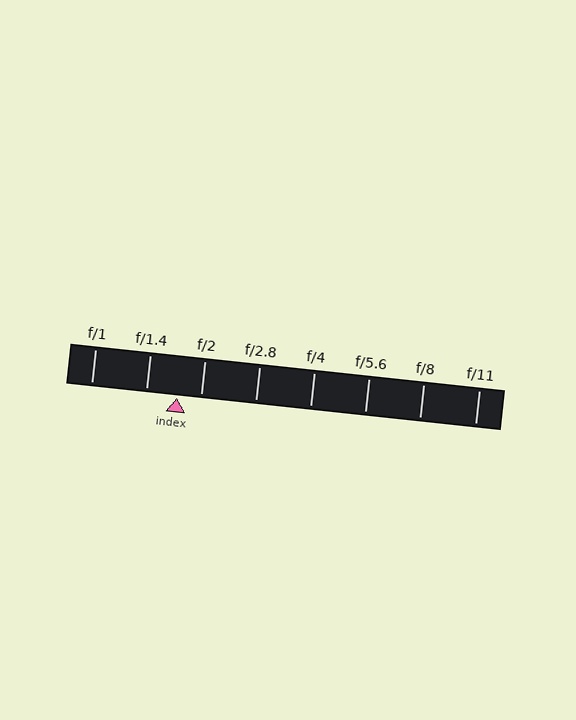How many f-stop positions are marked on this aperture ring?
There are 8 f-stop positions marked.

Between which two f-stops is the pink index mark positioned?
The index mark is between f/1.4 and f/2.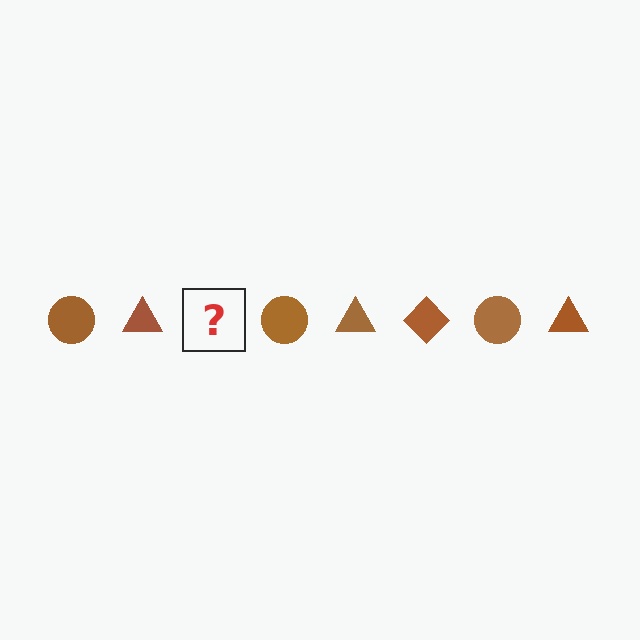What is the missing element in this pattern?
The missing element is a brown diamond.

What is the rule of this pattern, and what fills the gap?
The rule is that the pattern cycles through circle, triangle, diamond shapes in brown. The gap should be filled with a brown diamond.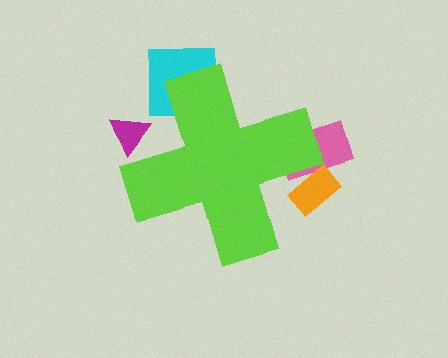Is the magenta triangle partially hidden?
Yes, the magenta triangle is partially hidden behind the lime cross.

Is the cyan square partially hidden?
Yes, the cyan square is partially hidden behind the lime cross.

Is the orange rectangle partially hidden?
Yes, the orange rectangle is partially hidden behind the lime cross.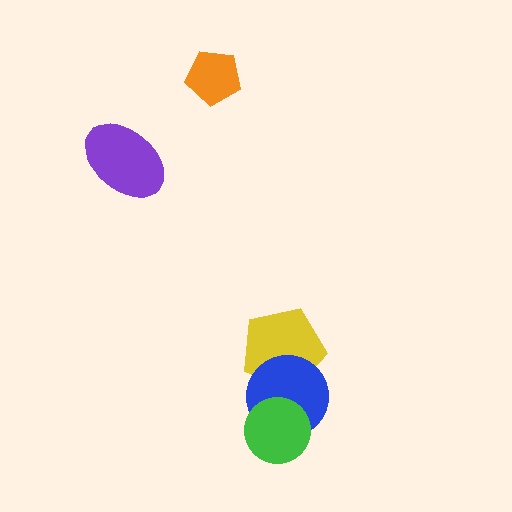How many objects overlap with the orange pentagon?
0 objects overlap with the orange pentagon.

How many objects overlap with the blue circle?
2 objects overlap with the blue circle.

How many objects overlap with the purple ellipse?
0 objects overlap with the purple ellipse.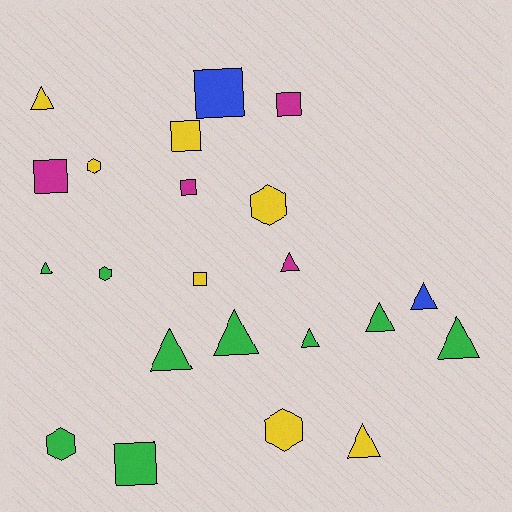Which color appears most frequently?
Green, with 9 objects.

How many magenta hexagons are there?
There are no magenta hexagons.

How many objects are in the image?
There are 22 objects.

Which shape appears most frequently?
Triangle, with 10 objects.